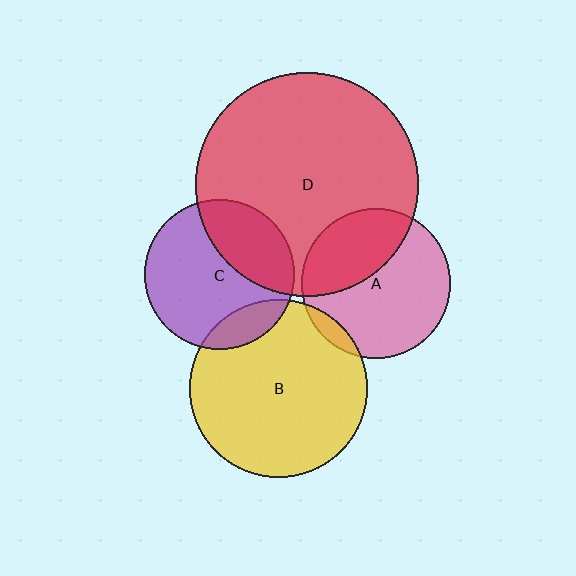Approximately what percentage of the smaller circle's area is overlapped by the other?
Approximately 5%.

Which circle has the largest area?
Circle D (red).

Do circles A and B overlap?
Yes.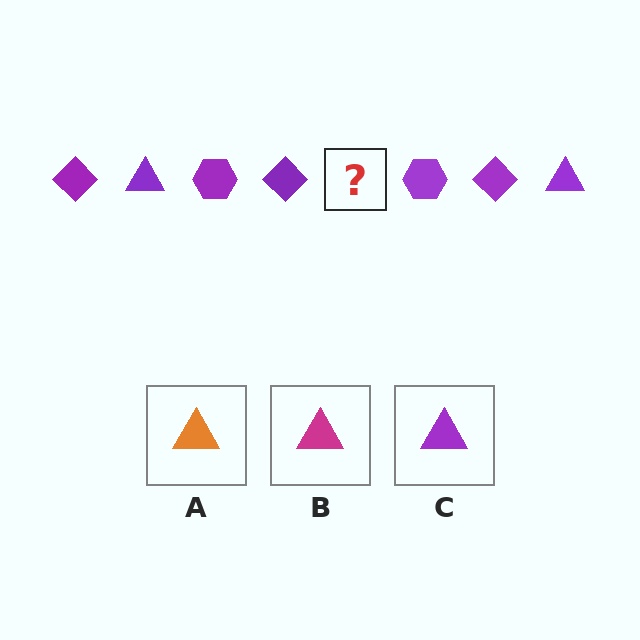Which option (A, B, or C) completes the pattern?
C.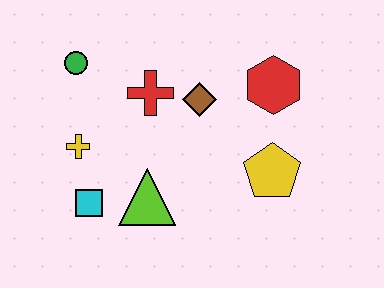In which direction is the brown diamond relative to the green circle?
The brown diamond is to the right of the green circle.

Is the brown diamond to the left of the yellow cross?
No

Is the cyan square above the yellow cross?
No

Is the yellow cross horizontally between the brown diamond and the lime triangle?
No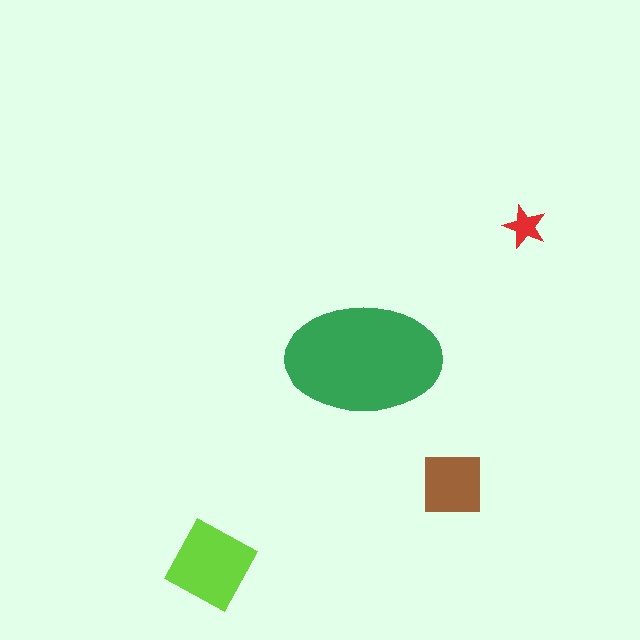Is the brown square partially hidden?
No, the brown square is fully visible.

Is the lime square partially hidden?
No, the lime square is fully visible.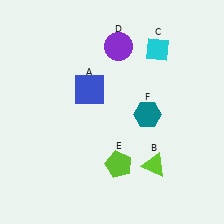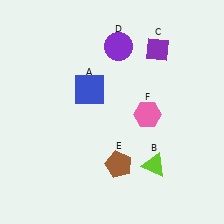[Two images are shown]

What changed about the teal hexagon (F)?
In Image 1, F is teal. In Image 2, it changed to pink.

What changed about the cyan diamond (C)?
In Image 1, C is cyan. In Image 2, it changed to purple.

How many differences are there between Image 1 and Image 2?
There are 3 differences between the two images.